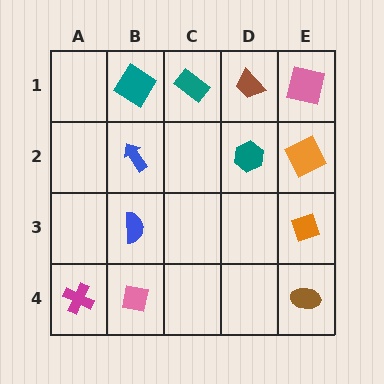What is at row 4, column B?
A pink square.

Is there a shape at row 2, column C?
No, that cell is empty.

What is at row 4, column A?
A magenta cross.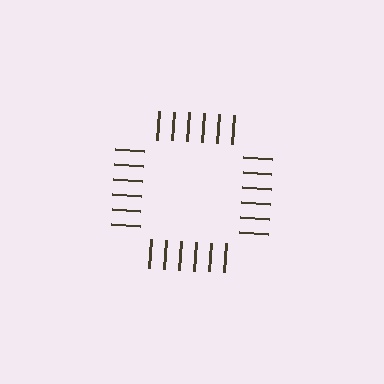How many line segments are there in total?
24 — 6 along each of the 4 edges.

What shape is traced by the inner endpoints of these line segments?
An illusory square — the line segments terminate on its edges but no continuous stroke is drawn.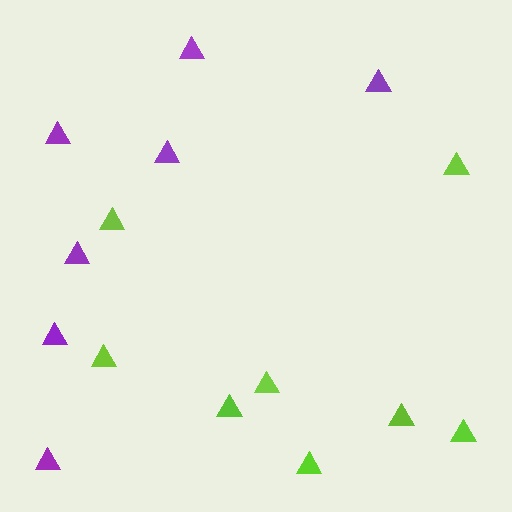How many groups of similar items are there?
There are 2 groups: one group of purple triangles (7) and one group of lime triangles (8).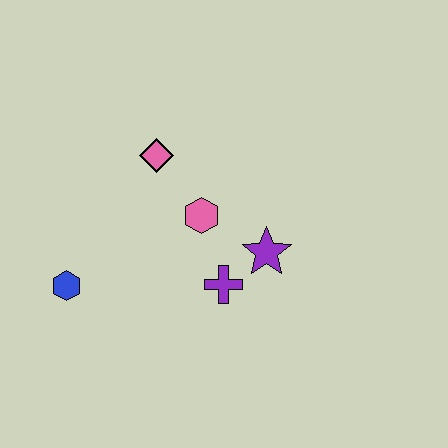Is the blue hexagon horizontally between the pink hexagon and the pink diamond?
No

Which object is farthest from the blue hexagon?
The purple star is farthest from the blue hexagon.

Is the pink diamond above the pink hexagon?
Yes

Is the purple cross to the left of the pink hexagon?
No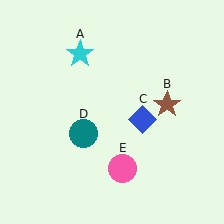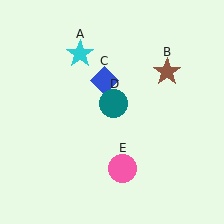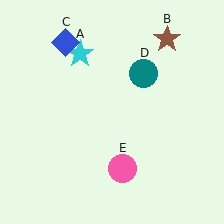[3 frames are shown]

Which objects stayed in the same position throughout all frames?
Cyan star (object A) and pink circle (object E) remained stationary.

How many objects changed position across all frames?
3 objects changed position: brown star (object B), blue diamond (object C), teal circle (object D).